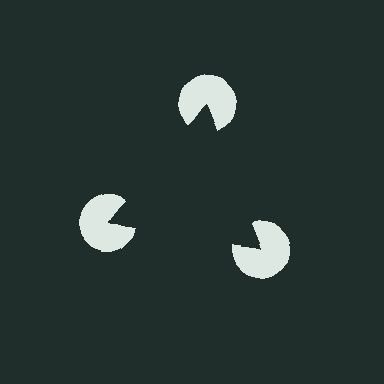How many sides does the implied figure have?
3 sides.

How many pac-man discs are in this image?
There are 3 — one at each vertex of the illusory triangle.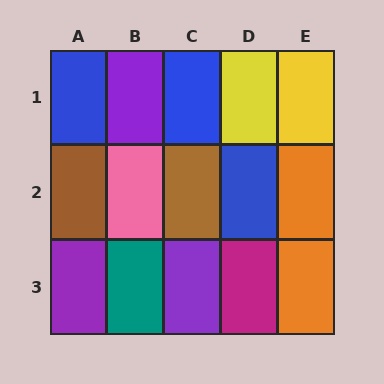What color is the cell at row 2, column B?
Pink.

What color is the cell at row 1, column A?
Blue.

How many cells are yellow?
2 cells are yellow.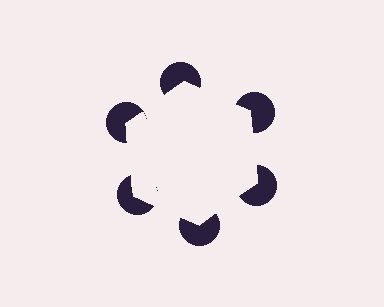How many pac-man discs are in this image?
There are 6 — one at each vertex of the illusory hexagon.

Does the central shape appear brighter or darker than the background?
It typically appears slightly brighter than the background, even though no actual brightness change is drawn.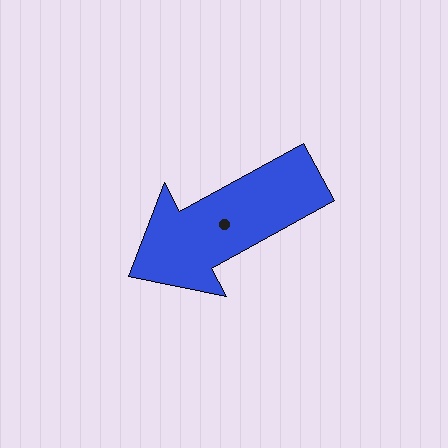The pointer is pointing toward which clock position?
Roughly 8 o'clock.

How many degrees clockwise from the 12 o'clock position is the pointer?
Approximately 241 degrees.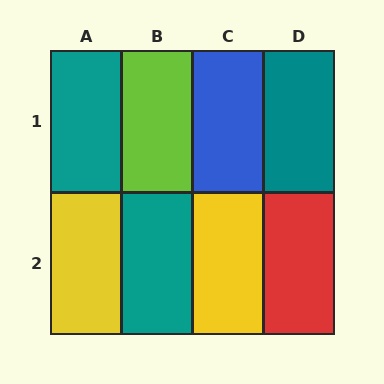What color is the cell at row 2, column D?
Red.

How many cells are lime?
1 cell is lime.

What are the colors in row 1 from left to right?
Teal, lime, blue, teal.